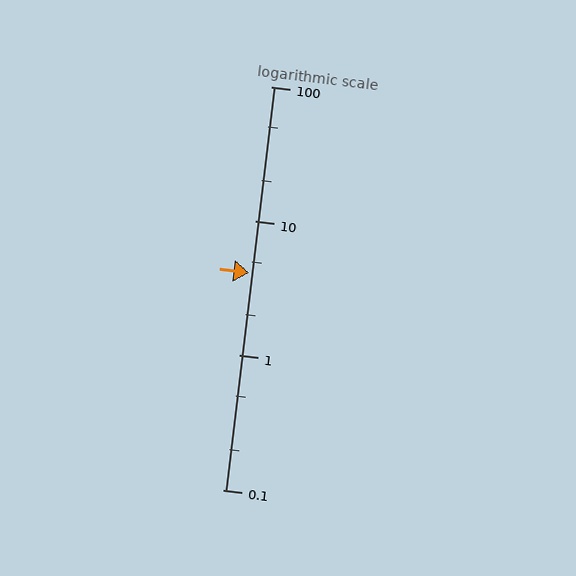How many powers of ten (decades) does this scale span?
The scale spans 3 decades, from 0.1 to 100.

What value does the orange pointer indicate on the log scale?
The pointer indicates approximately 4.1.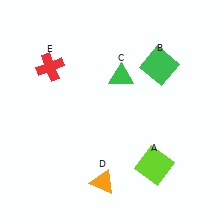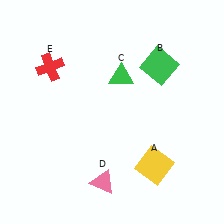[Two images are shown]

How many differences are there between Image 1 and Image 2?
There are 2 differences between the two images.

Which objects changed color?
A changed from lime to yellow. D changed from orange to pink.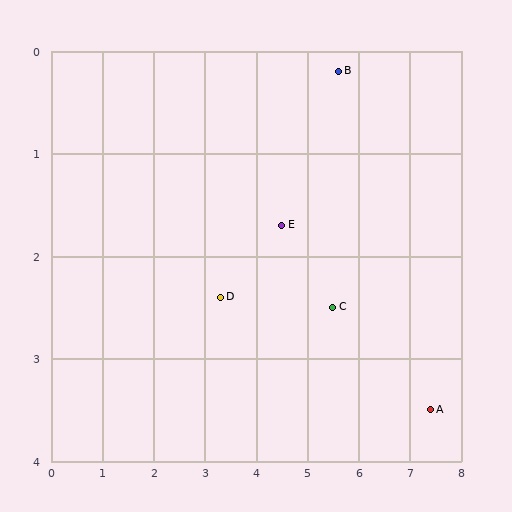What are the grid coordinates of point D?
Point D is at approximately (3.3, 2.4).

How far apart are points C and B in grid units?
Points C and B are about 2.3 grid units apart.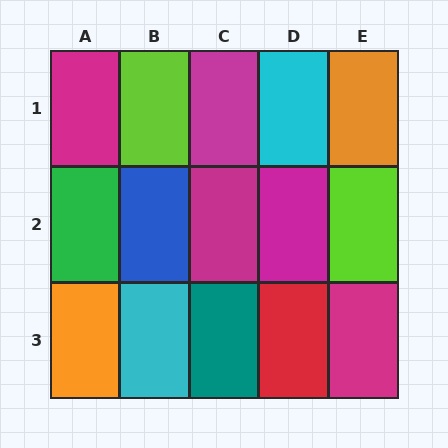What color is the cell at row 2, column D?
Magenta.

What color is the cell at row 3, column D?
Red.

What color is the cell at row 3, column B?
Cyan.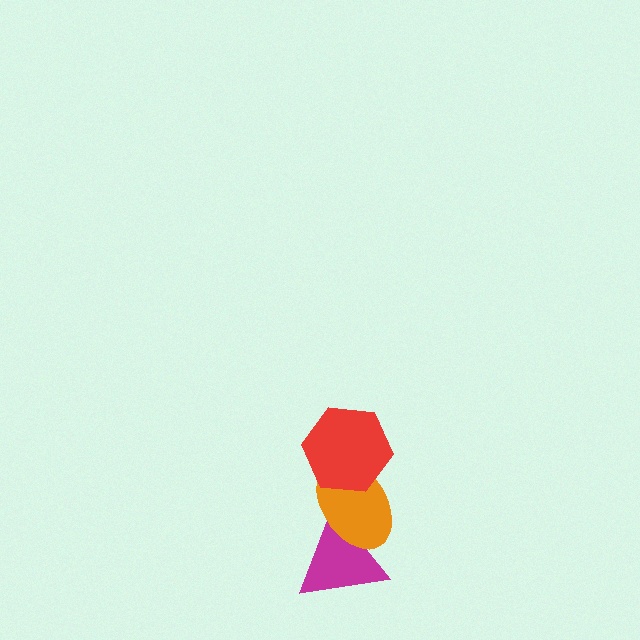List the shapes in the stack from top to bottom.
From top to bottom: the red hexagon, the orange ellipse, the magenta triangle.